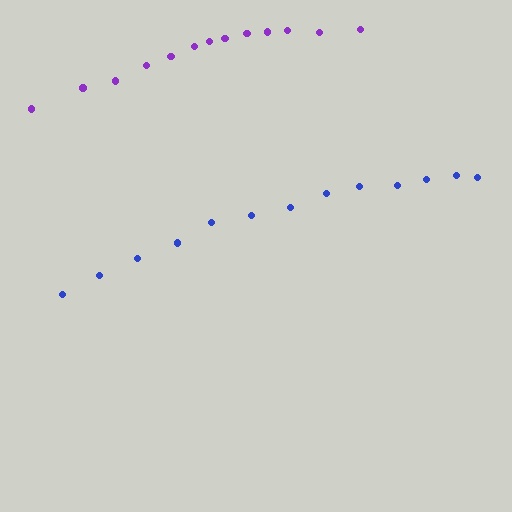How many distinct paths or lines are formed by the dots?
There are 2 distinct paths.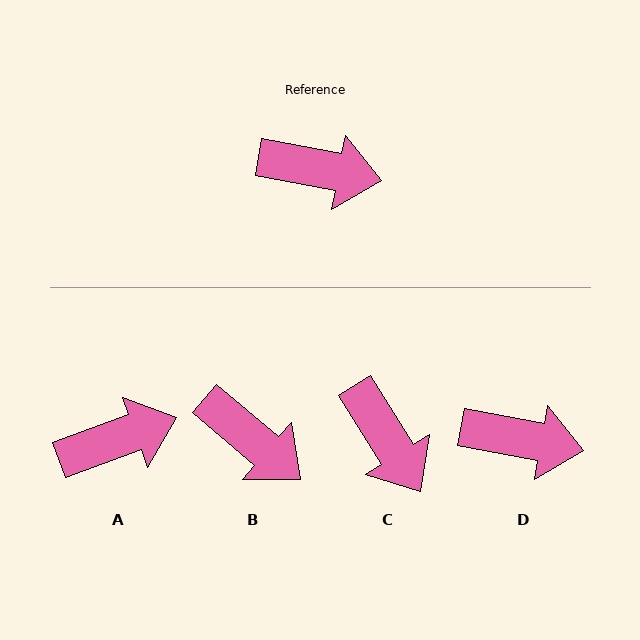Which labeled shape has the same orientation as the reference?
D.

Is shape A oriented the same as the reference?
No, it is off by about 31 degrees.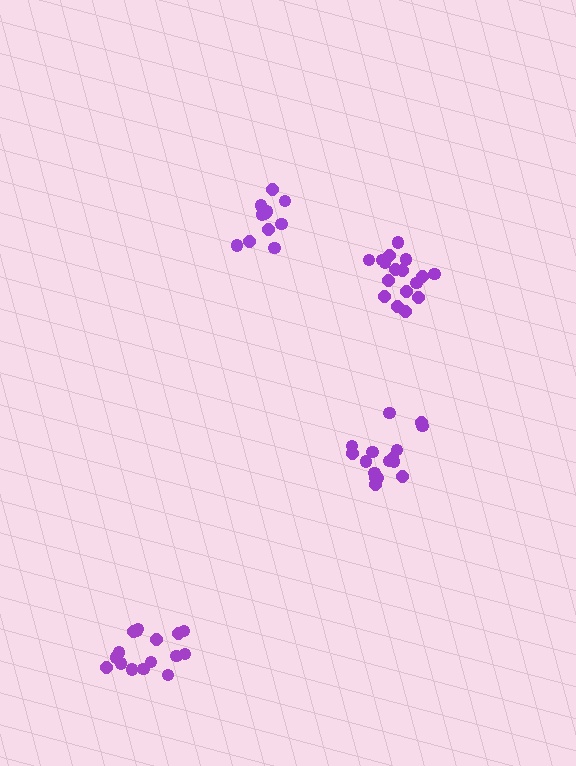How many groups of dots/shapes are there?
There are 4 groups.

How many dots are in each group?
Group 1: 16 dots, Group 2: 12 dots, Group 3: 17 dots, Group 4: 16 dots (61 total).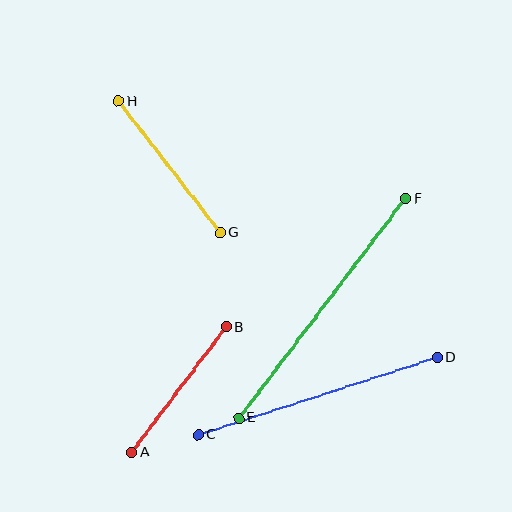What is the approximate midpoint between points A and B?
The midpoint is at approximately (179, 390) pixels.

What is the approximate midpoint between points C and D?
The midpoint is at approximately (318, 396) pixels.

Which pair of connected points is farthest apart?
Points E and F are farthest apart.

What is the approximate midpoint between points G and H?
The midpoint is at approximately (169, 167) pixels.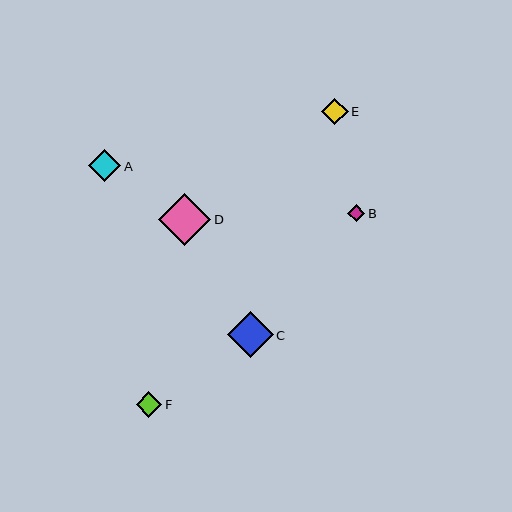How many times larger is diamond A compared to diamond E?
Diamond A is approximately 1.2 times the size of diamond E.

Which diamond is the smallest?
Diamond B is the smallest with a size of approximately 17 pixels.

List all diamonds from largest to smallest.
From largest to smallest: D, C, A, E, F, B.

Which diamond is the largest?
Diamond D is the largest with a size of approximately 52 pixels.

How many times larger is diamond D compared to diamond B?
Diamond D is approximately 3.0 times the size of diamond B.